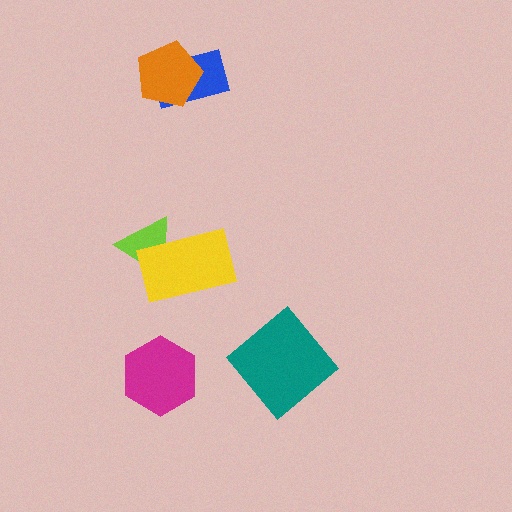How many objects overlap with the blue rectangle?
1 object overlaps with the blue rectangle.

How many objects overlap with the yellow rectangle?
1 object overlaps with the yellow rectangle.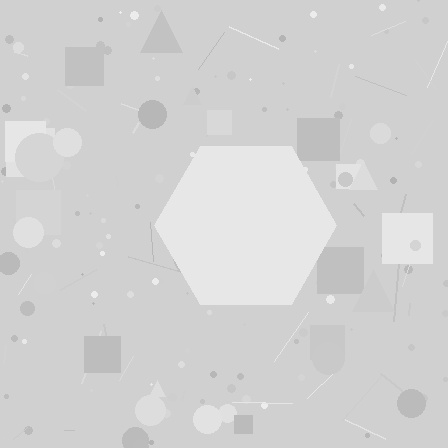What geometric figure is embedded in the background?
A hexagon is embedded in the background.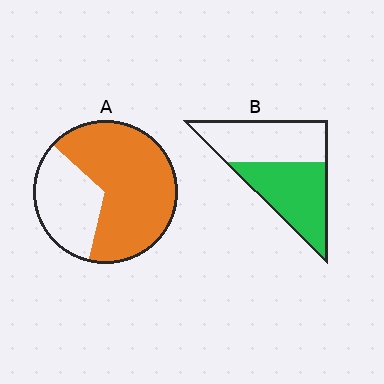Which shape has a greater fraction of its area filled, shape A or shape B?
Shape A.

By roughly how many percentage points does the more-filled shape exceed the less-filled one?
By roughly 15 percentage points (A over B).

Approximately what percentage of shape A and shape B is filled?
A is approximately 65% and B is approximately 50%.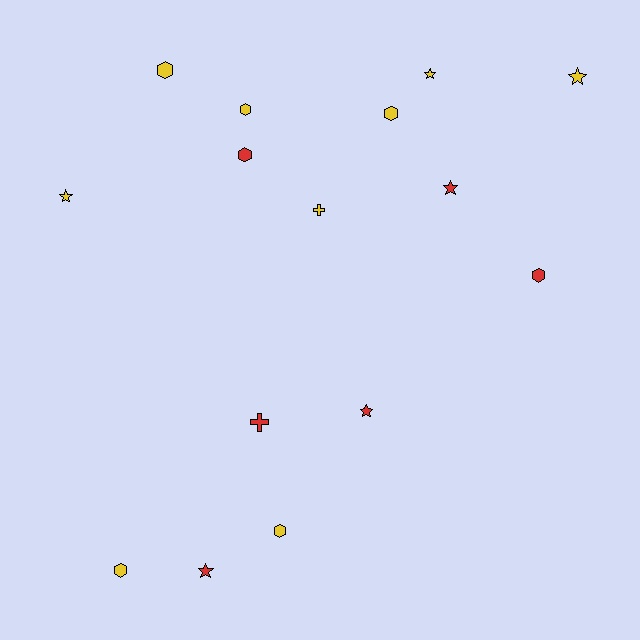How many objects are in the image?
There are 15 objects.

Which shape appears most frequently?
Hexagon, with 7 objects.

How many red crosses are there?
There is 1 red cross.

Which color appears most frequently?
Yellow, with 9 objects.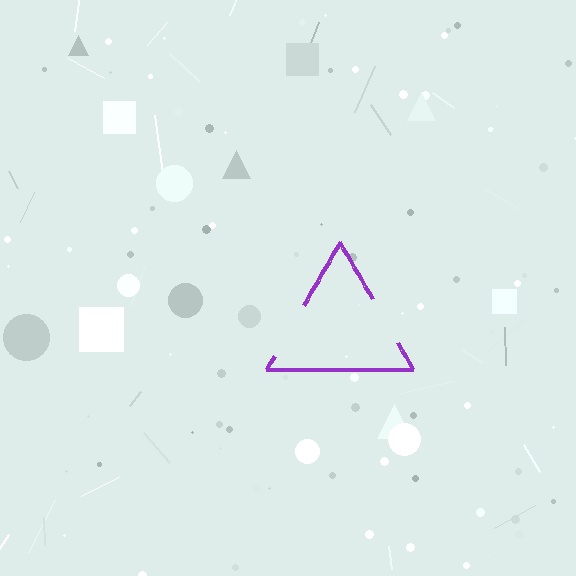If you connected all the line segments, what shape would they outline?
They would outline a triangle.